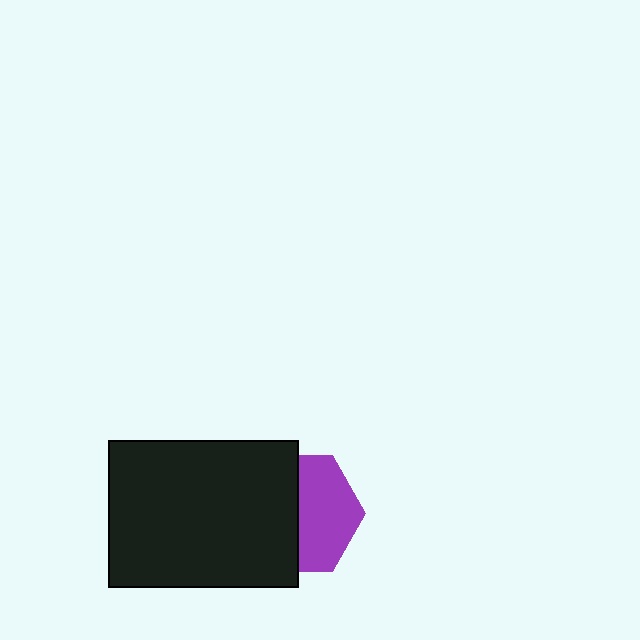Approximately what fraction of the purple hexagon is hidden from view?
Roughly 51% of the purple hexagon is hidden behind the black rectangle.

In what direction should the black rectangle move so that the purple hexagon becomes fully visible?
The black rectangle should move left. That is the shortest direction to clear the overlap and leave the purple hexagon fully visible.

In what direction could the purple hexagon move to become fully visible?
The purple hexagon could move right. That would shift it out from behind the black rectangle entirely.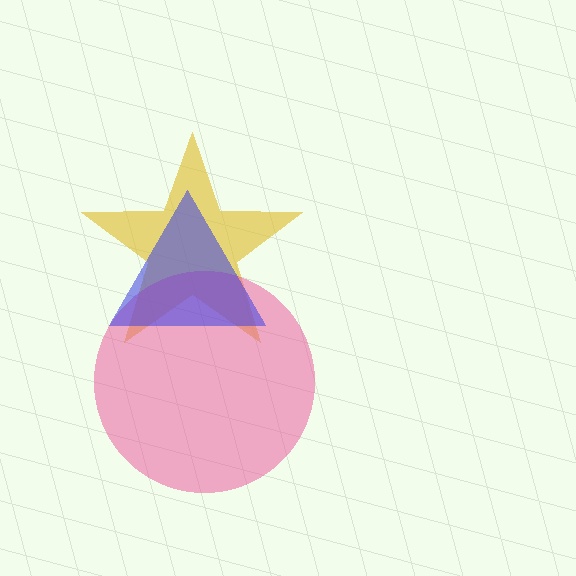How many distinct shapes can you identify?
There are 3 distinct shapes: a yellow star, a pink circle, a blue triangle.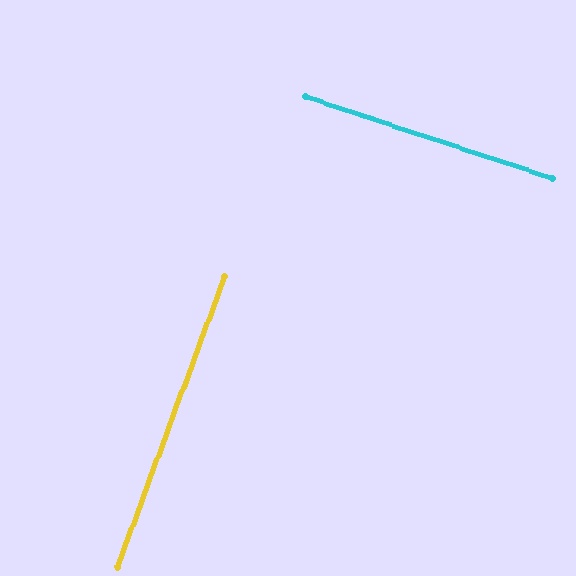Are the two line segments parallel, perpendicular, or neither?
Perpendicular — they meet at approximately 88°.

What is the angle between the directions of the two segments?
Approximately 88 degrees.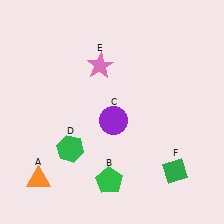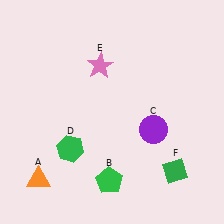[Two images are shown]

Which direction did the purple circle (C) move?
The purple circle (C) moved right.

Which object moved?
The purple circle (C) moved right.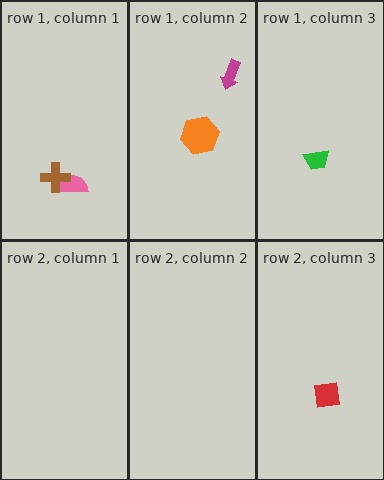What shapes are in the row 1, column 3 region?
The green trapezoid.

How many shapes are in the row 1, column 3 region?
1.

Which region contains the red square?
The row 2, column 3 region.